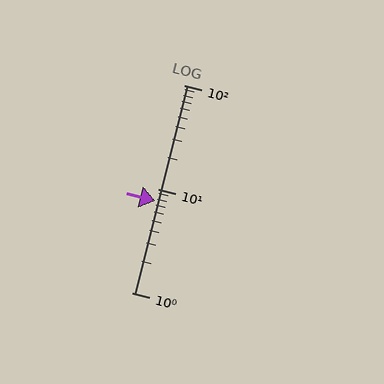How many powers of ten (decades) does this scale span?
The scale spans 2 decades, from 1 to 100.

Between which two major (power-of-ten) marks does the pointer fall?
The pointer is between 1 and 10.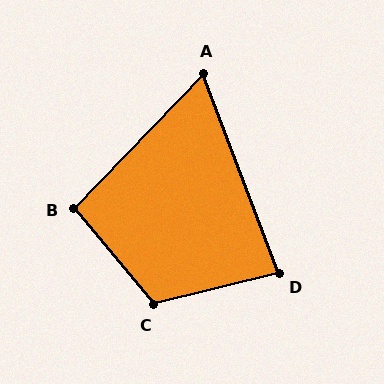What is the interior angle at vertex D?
Approximately 83 degrees (acute).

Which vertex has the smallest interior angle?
A, at approximately 65 degrees.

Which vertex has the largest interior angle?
C, at approximately 115 degrees.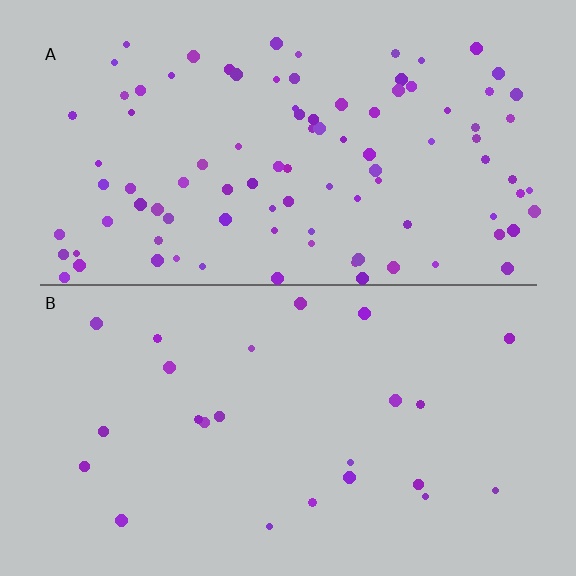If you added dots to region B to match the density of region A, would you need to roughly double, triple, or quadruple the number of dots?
Approximately quadruple.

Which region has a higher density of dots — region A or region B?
A (the top).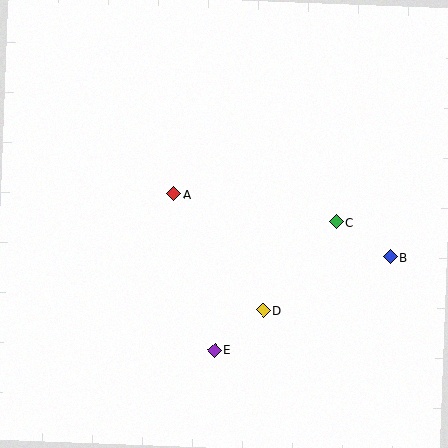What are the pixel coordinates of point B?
Point B is at (390, 257).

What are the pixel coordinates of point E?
Point E is at (214, 350).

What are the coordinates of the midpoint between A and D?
The midpoint between A and D is at (219, 252).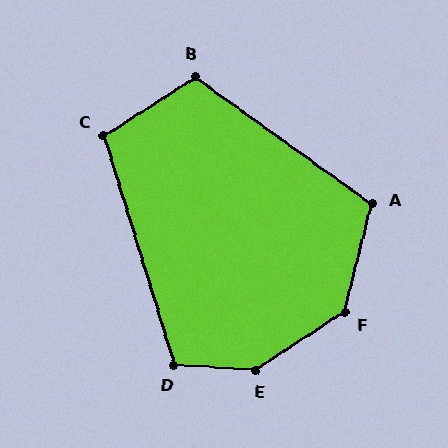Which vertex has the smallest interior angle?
C, at approximately 105 degrees.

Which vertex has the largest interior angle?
E, at approximately 143 degrees.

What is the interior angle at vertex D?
Approximately 111 degrees (obtuse).